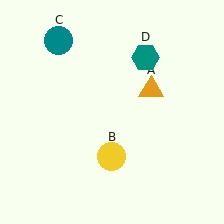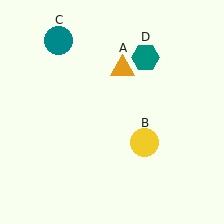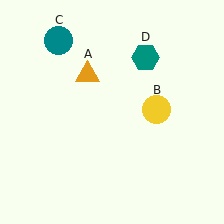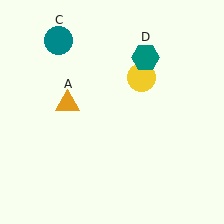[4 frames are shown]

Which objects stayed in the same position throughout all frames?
Teal circle (object C) and teal hexagon (object D) remained stationary.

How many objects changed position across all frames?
2 objects changed position: orange triangle (object A), yellow circle (object B).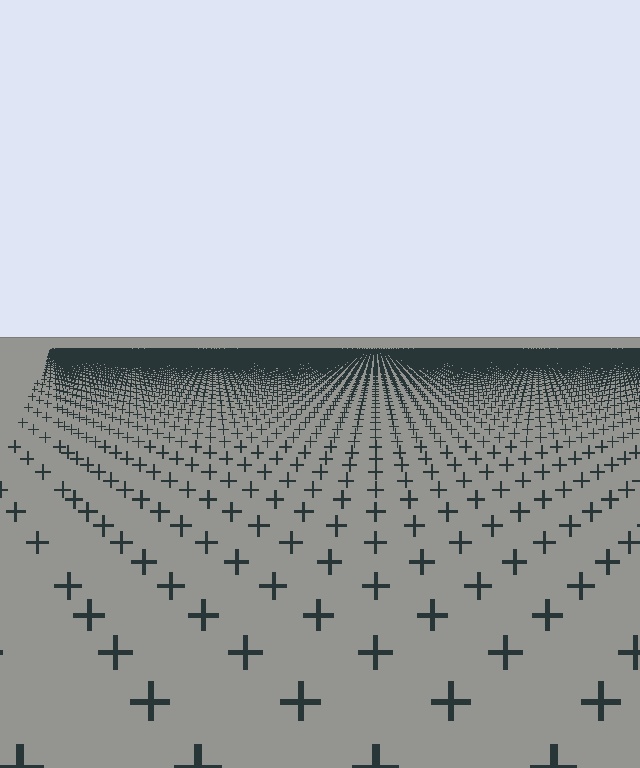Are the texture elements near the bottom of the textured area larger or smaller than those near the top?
Larger. Near the bottom, elements are closer to the viewer and appear at a bigger on-screen size.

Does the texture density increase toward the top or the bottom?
Density increases toward the top.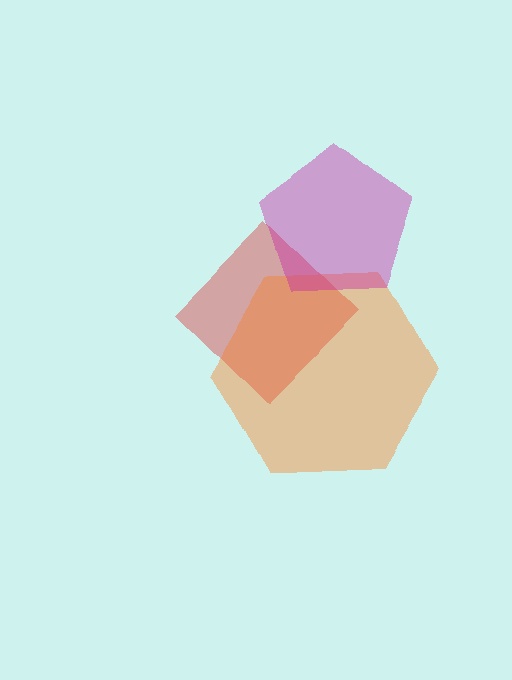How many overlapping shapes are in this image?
There are 3 overlapping shapes in the image.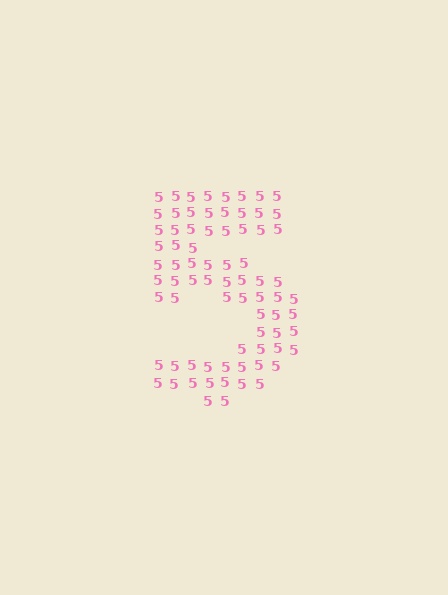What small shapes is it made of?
It is made of small digit 5's.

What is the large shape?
The large shape is the digit 5.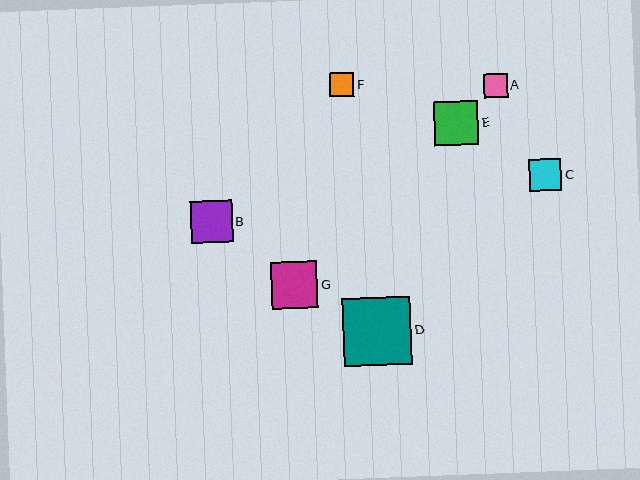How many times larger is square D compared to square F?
Square D is approximately 2.8 times the size of square F.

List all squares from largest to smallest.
From largest to smallest: D, G, E, B, C, F, A.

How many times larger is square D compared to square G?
Square D is approximately 1.5 times the size of square G.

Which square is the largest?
Square D is the largest with a size of approximately 68 pixels.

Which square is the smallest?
Square A is the smallest with a size of approximately 24 pixels.